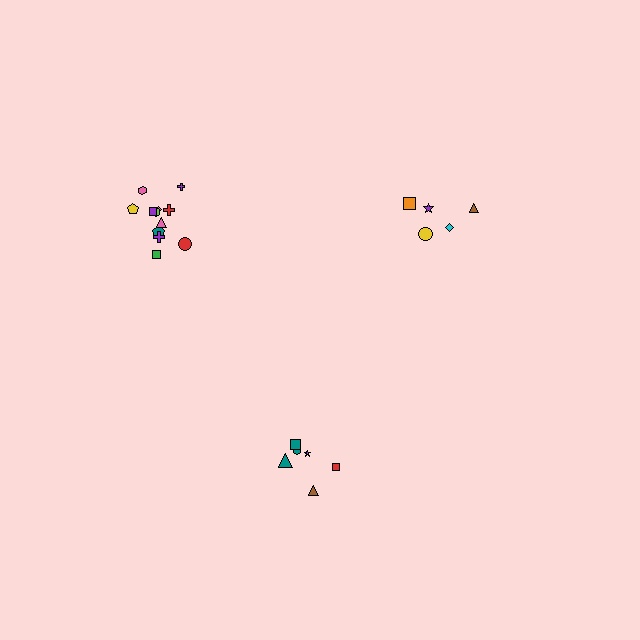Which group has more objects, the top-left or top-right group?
The top-left group.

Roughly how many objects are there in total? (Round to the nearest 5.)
Roughly 25 objects in total.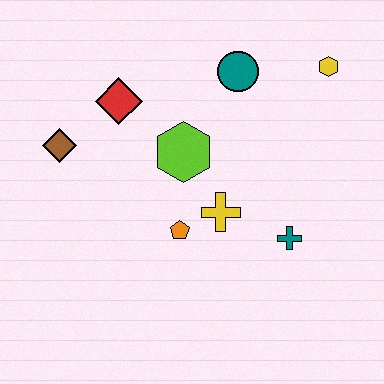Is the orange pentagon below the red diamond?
Yes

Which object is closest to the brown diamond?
The red diamond is closest to the brown diamond.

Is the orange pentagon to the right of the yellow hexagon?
No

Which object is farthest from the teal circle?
The brown diamond is farthest from the teal circle.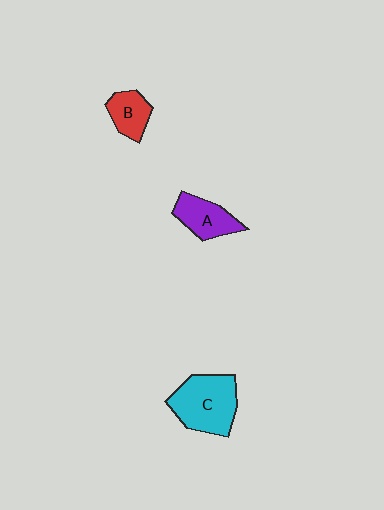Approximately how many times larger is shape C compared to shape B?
Approximately 2.0 times.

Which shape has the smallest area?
Shape B (red).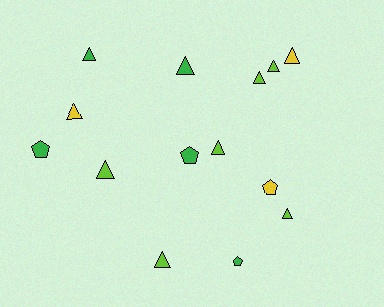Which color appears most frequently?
Lime, with 6 objects.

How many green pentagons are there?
There are 3 green pentagons.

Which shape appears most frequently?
Triangle, with 10 objects.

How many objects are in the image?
There are 14 objects.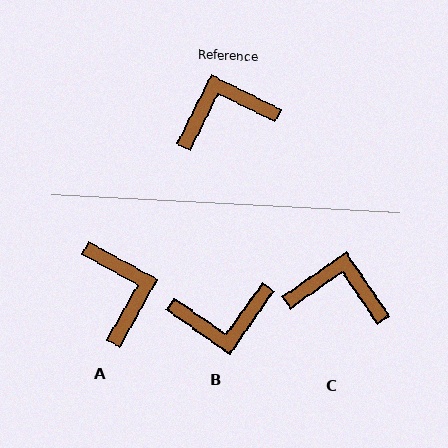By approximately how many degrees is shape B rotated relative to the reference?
Approximately 171 degrees counter-clockwise.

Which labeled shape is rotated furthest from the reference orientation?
B, about 171 degrees away.